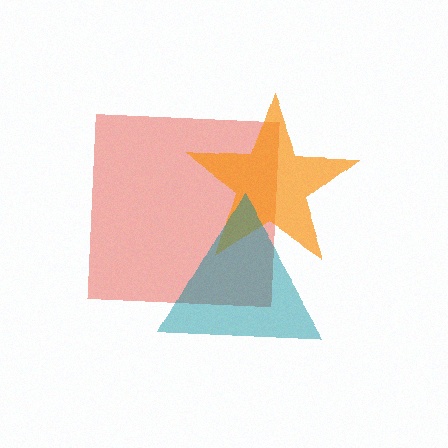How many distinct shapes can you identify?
There are 3 distinct shapes: a red square, an orange star, a teal triangle.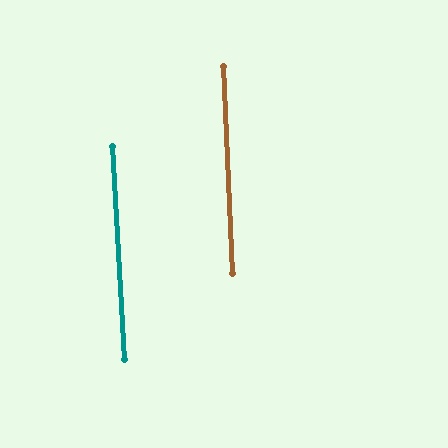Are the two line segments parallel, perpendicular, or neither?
Parallel — their directions differ by only 0.7°.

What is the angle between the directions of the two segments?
Approximately 1 degree.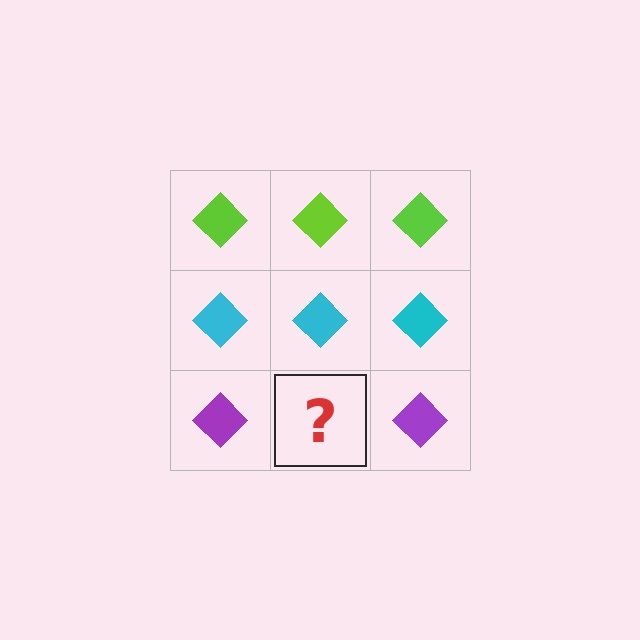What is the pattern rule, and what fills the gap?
The rule is that each row has a consistent color. The gap should be filled with a purple diamond.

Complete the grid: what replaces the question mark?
The question mark should be replaced with a purple diamond.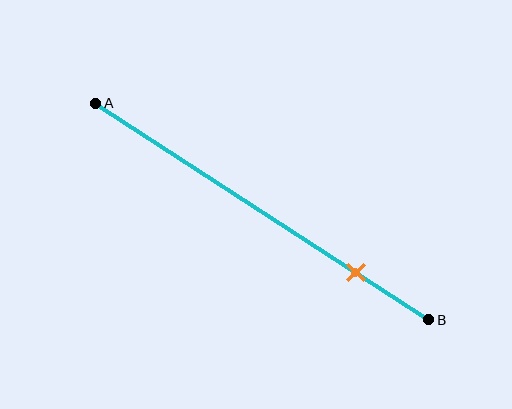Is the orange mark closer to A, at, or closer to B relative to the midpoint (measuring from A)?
The orange mark is closer to point B than the midpoint of segment AB.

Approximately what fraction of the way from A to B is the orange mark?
The orange mark is approximately 80% of the way from A to B.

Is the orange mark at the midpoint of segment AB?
No, the mark is at about 80% from A, not at the 50% midpoint.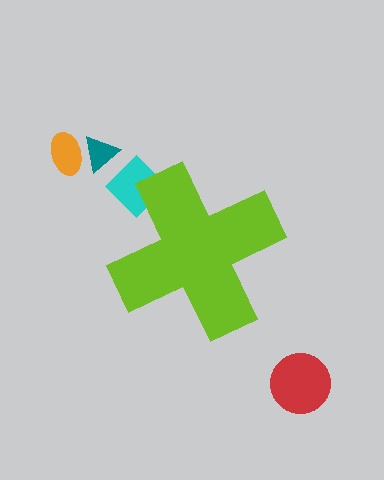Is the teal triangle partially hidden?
No, the teal triangle is fully visible.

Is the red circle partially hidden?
No, the red circle is fully visible.